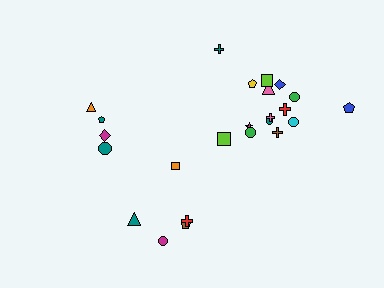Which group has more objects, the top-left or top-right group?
The top-right group.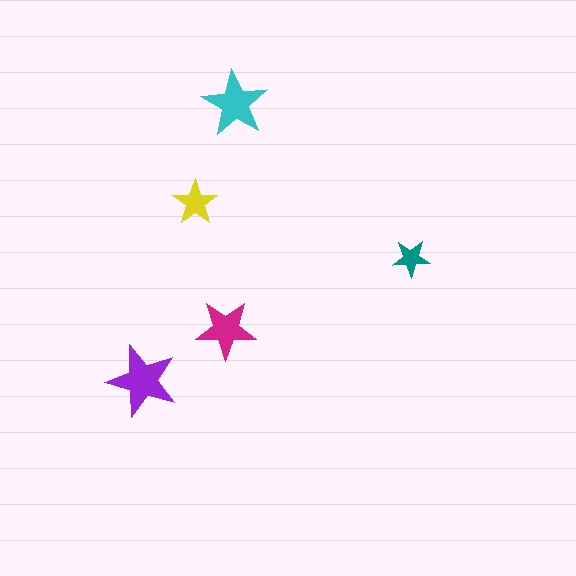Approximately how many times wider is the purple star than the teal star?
About 2 times wider.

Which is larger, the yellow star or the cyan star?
The cyan one.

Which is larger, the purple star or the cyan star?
The purple one.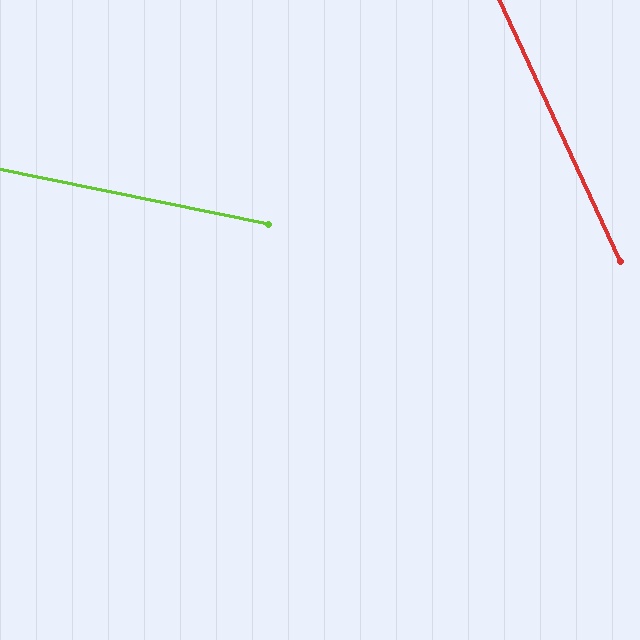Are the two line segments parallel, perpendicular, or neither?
Neither parallel nor perpendicular — they differ by about 54°.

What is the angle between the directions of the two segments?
Approximately 54 degrees.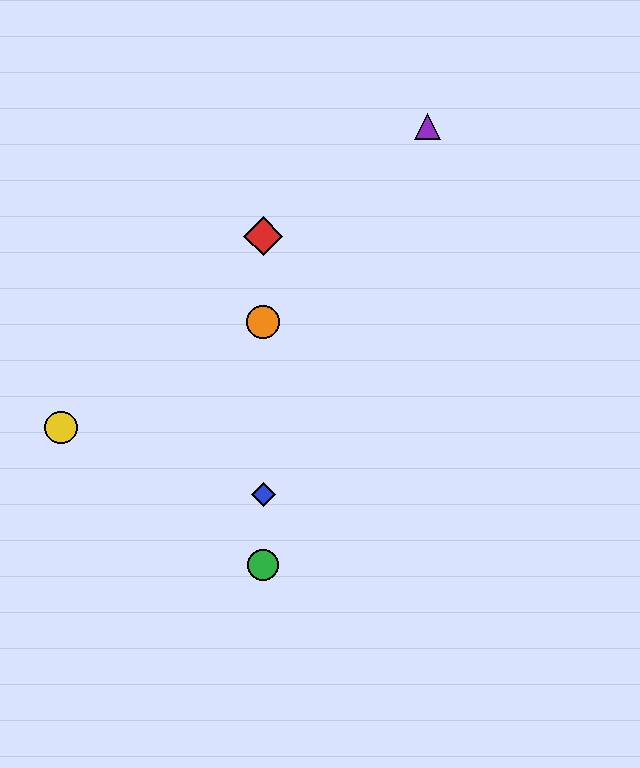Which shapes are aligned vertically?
The red diamond, the blue diamond, the green circle, the orange circle are aligned vertically.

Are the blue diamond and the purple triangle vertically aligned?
No, the blue diamond is at x≈263 and the purple triangle is at x≈427.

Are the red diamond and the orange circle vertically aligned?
Yes, both are at x≈263.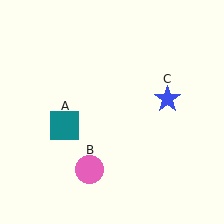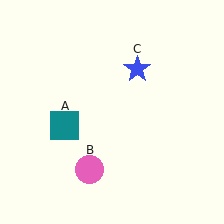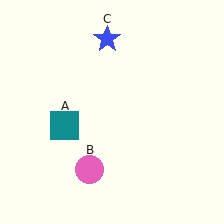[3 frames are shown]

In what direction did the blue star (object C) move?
The blue star (object C) moved up and to the left.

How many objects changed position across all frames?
1 object changed position: blue star (object C).